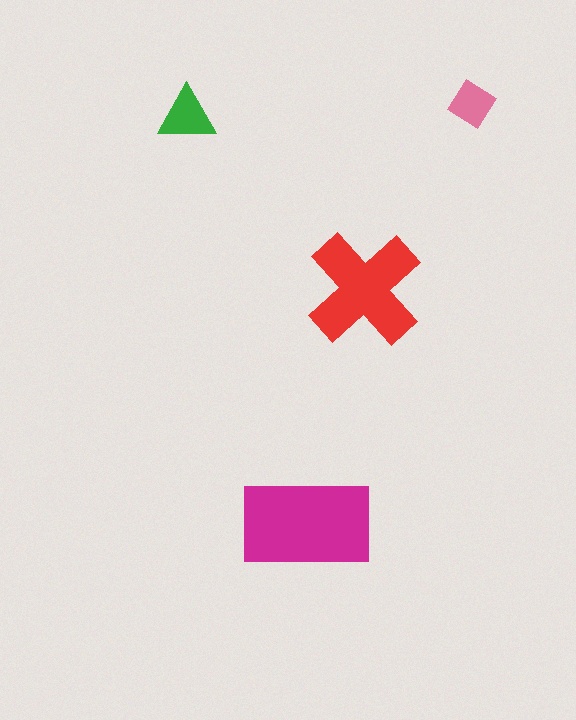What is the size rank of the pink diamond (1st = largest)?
4th.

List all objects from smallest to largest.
The pink diamond, the green triangle, the red cross, the magenta rectangle.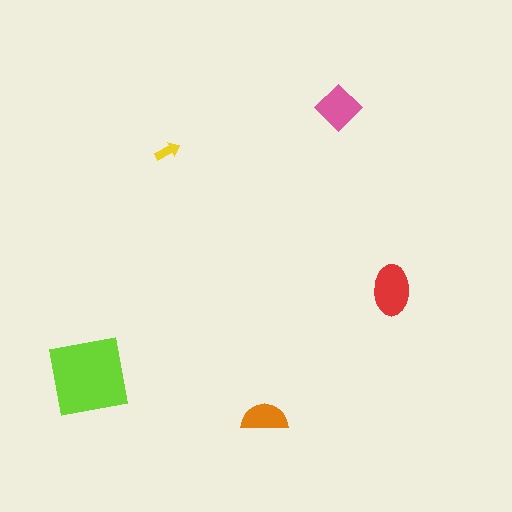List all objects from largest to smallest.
The lime square, the red ellipse, the pink diamond, the orange semicircle, the yellow arrow.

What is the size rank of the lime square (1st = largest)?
1st.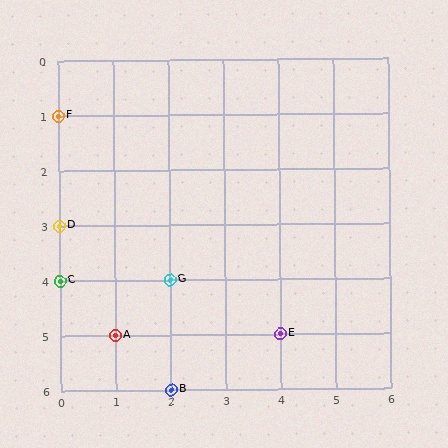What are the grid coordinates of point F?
Point F is at grid coordinates (0, 1).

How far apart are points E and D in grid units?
Points E and D are 4 columns and 2 rows apart (about 4.5 grid units diagonally).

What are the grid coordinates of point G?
Point G is at grid coordinates (2, 4).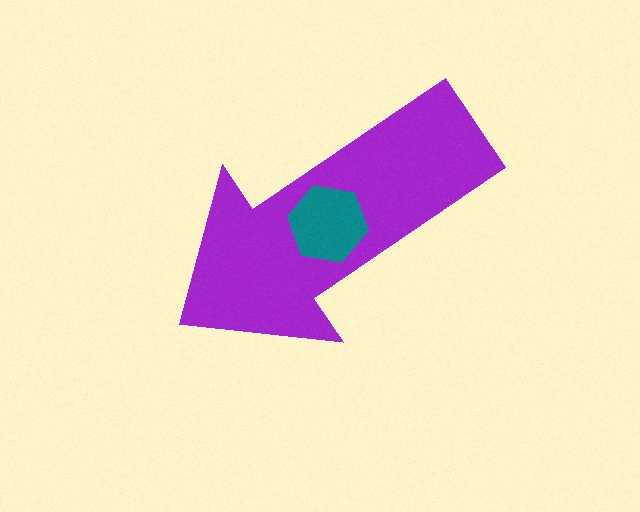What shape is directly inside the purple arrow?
The teal hexagon.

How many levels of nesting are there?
2.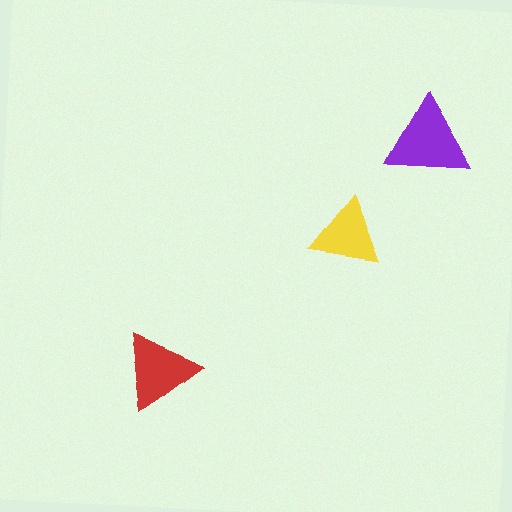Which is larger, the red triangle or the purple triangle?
The purple one.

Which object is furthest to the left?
The red triangle is leftmost.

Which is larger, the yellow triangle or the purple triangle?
The purple one.